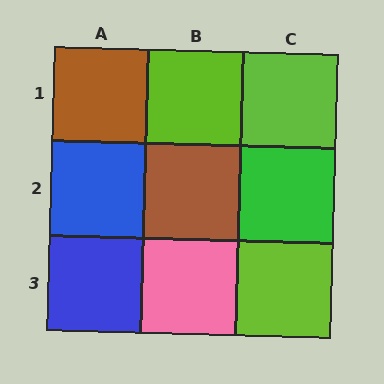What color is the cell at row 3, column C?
Lime.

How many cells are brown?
2 cells are brown.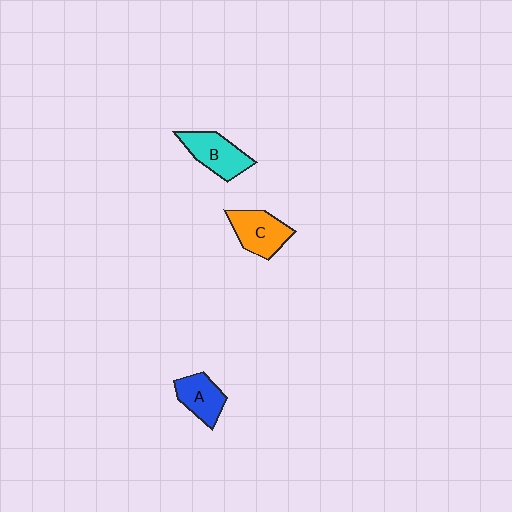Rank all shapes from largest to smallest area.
From largest to smallest: B (cyan), C (orange), A (blue).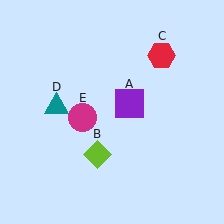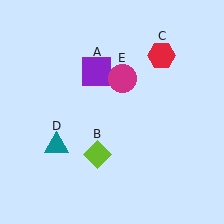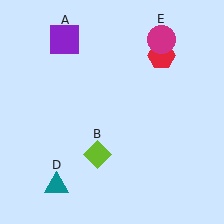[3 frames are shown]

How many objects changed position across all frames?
3 objects changed position: purple square (object A), teal triangle (object D), magenta circle (object E).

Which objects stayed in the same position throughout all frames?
Lime diamond (object B) and red hexagon (object C) remained stationary.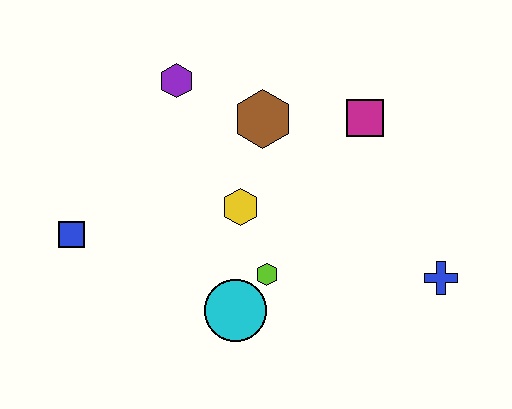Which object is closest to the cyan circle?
The lime hexagon is closest to the cyan circle.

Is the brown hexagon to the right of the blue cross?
No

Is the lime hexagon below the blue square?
Yes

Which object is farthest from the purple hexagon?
The blue cross is farthest from the purple hexagon.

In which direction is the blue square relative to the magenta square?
The blue square is to the left of the magenta square.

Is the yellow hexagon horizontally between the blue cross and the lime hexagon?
No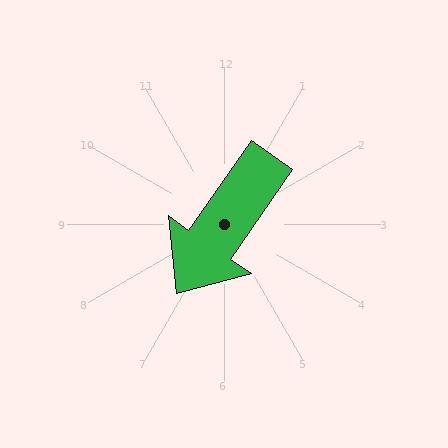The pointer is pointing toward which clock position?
Roughly 7 o'clock.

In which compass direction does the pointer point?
Southwest.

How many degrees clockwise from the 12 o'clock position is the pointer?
Approximately 215 degrees.